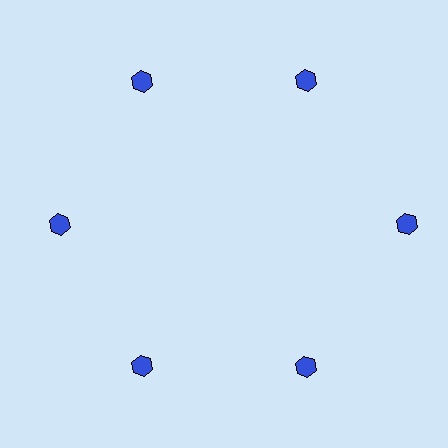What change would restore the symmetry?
The symmetry would be restored by moving it inward, back onto the ring so that all 6 hexagons sit at equal angles and equal distance from the center.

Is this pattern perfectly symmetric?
No. The 6 blue hexagons are arranged in a ring, but one element near the 3 o'clock position is pushed outward from the center, breaking the 6-fold rotational symmetry.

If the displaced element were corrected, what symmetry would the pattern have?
It would have 6-fold rotational symmetry — the pattern would map onto itself every 60 degrees.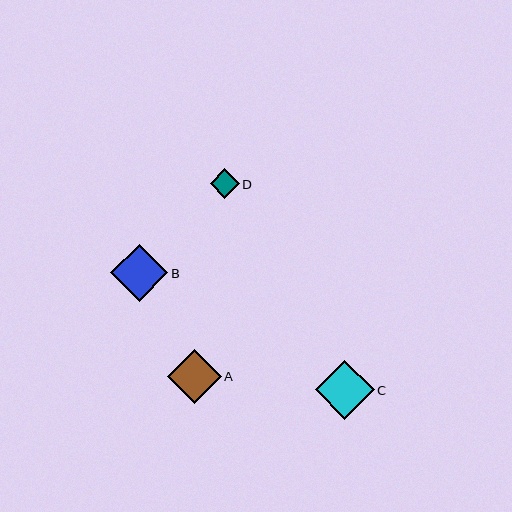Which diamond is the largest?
Diamond C is the largest with a size of approximately 59 pixels.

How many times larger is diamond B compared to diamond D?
Diamond B is approximately 1.9 times the size of diamond D.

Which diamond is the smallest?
Diamond D is the smallest with a size of approximately 29 pixels.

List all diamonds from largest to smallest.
From largest to smallest: C, B, A, D.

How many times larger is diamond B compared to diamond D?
Diamond B is approximately 1.9 times the size of diamond D.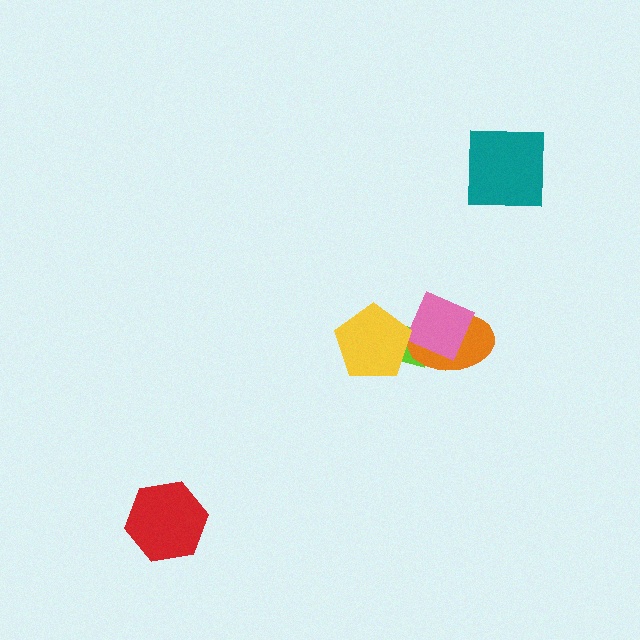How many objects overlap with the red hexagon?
0 objects overlap with the red hexagon.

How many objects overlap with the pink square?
2 objects overlap with the pink square.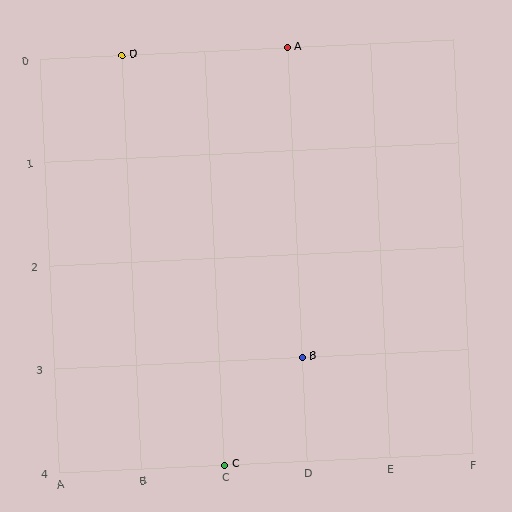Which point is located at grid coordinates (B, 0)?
Point D is at (B, 0).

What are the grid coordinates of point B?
Point B is at grid coordinates (D, 3).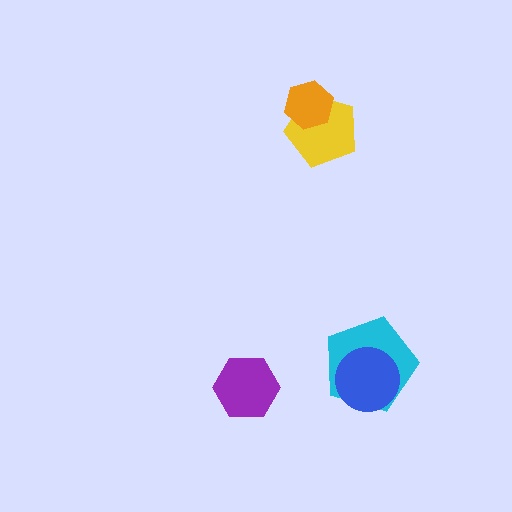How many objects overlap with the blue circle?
1 object overlaps with the blue circle.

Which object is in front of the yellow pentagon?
The orange hexagon is in front of the yellow pentagon.